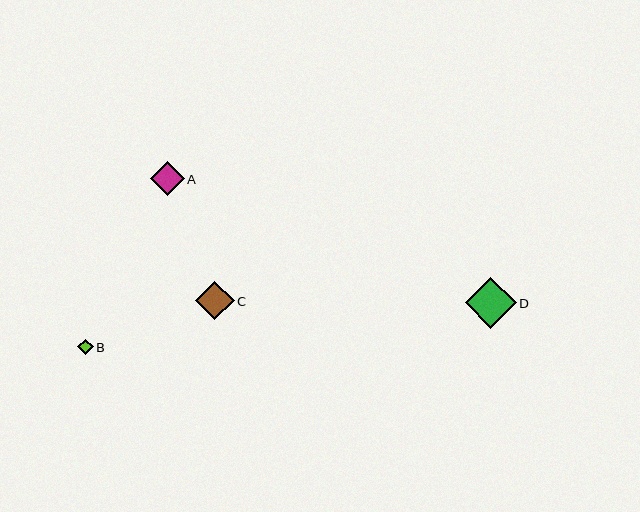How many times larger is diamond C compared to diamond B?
Diamond C is approximately 2.5 times the size of diamond B.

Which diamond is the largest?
Diamond D is the largest with a size of approximately 50 pixels.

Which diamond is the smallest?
Diamond B is the smallest with a size of approximately 16 pixels.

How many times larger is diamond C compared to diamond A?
Diamond C is approximately 1.2 times the size of diamond A.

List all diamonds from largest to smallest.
From largest to smallest: D, C, A, B.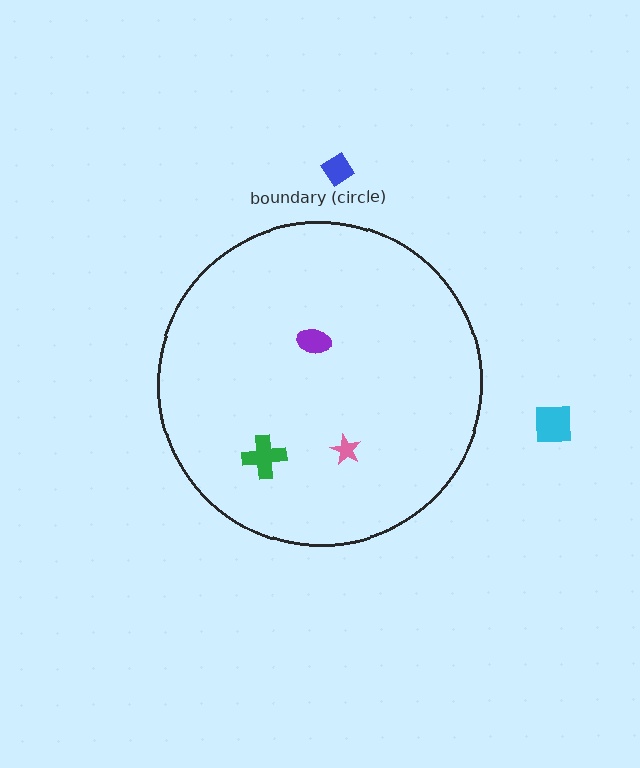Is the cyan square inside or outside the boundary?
Outside.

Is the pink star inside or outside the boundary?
Inside.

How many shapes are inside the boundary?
3 inside, 2 outside.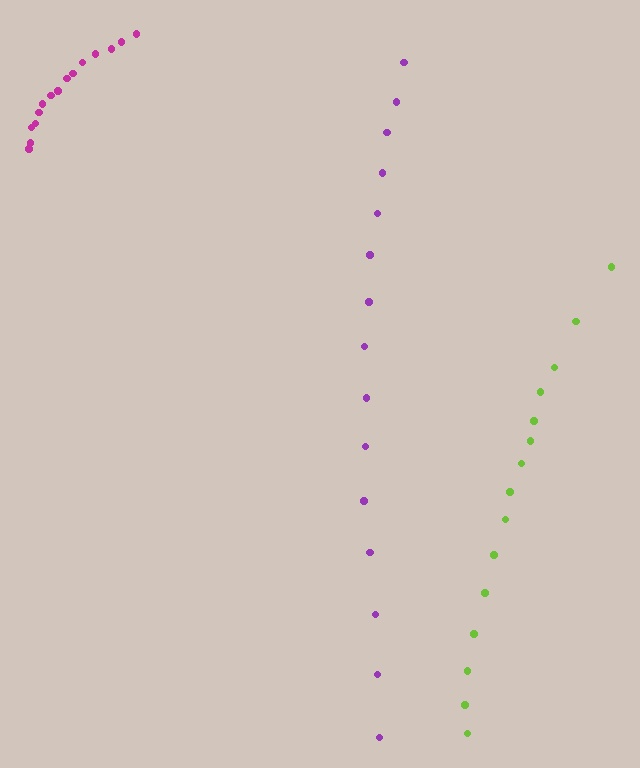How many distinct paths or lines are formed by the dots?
There are 3 distinct paths.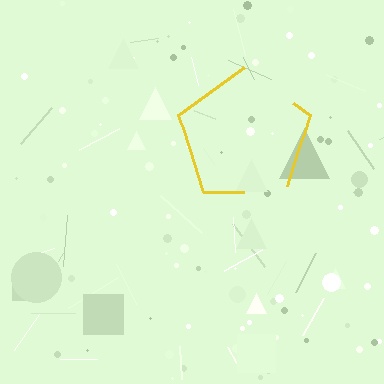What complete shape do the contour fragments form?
The contour fragments form a pentagon.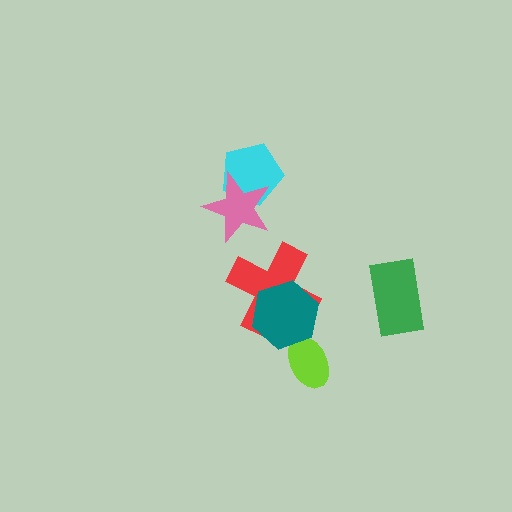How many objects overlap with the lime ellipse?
1 object overlaps with the lime ellipse.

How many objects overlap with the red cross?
1 object overlaps with the red cross.